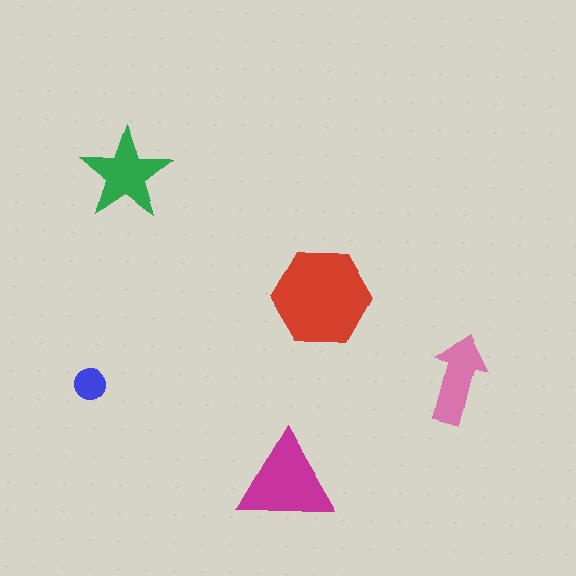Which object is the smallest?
The blue circle.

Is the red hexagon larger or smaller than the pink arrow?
Larger.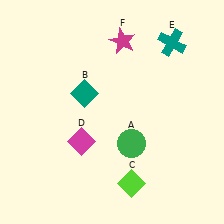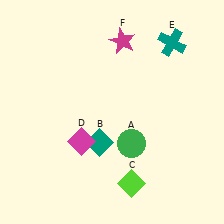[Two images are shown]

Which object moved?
The teal diamond (B) moved down.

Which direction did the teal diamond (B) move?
The teal diamond (B) moved down.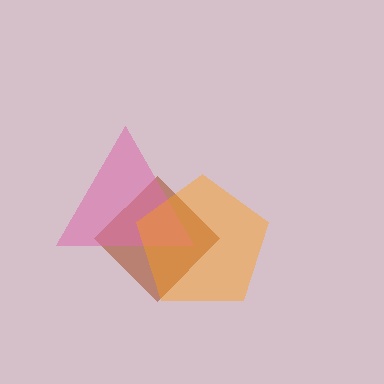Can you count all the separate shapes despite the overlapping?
Yes, there are 3 separate shapes.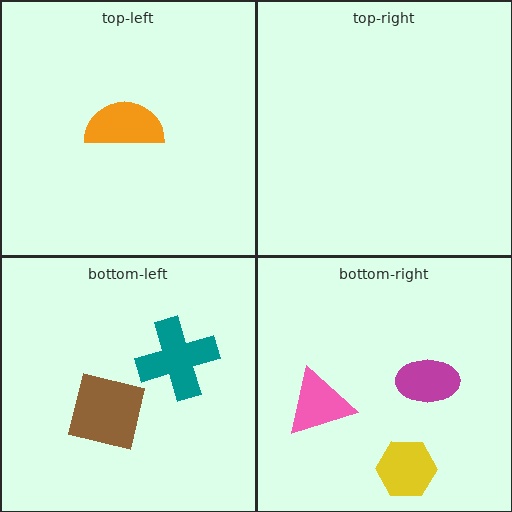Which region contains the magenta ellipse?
The bottom-right region.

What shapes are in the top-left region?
The orange semicircle.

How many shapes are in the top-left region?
1.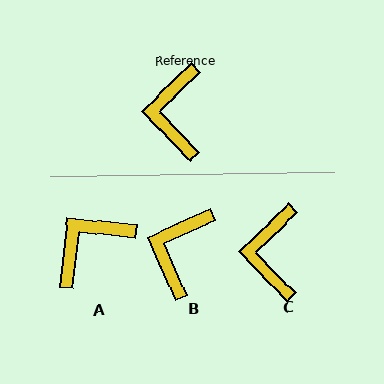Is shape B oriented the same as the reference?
No, it is off by about 20 degrees.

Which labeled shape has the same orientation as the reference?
C.